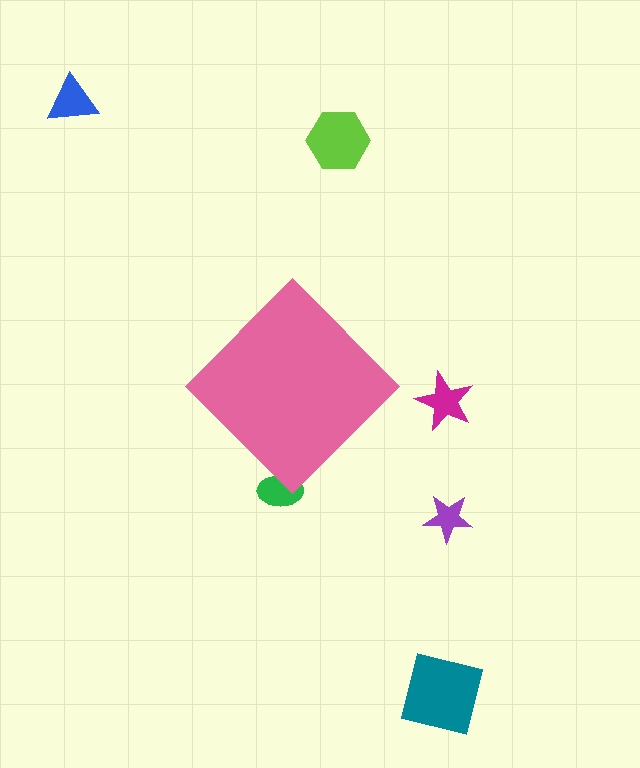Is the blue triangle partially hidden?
No, the blue triangle is fully visible.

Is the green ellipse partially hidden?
Yes, the green ellipse is partially hidden behind the pink diamond.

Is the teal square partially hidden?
No, the teal square is fully visible.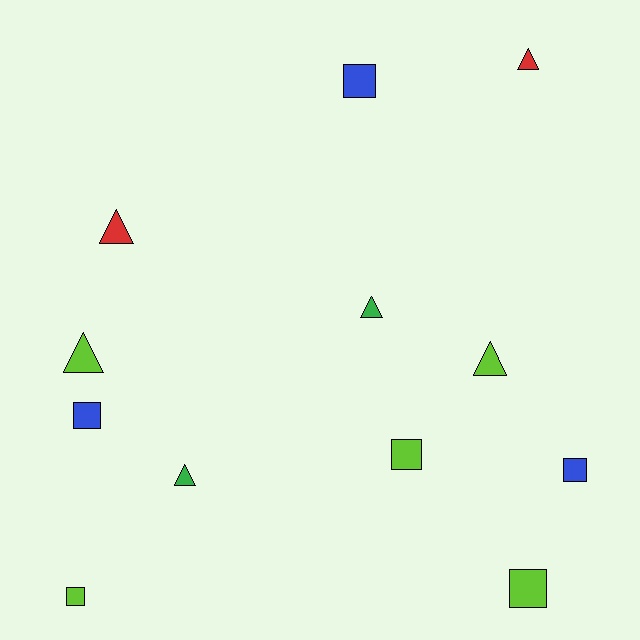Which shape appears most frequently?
Triangle, with 6 objects.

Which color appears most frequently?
Lime, with 5 objects.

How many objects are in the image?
There are 12 objects.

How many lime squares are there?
There are 3 lime squares.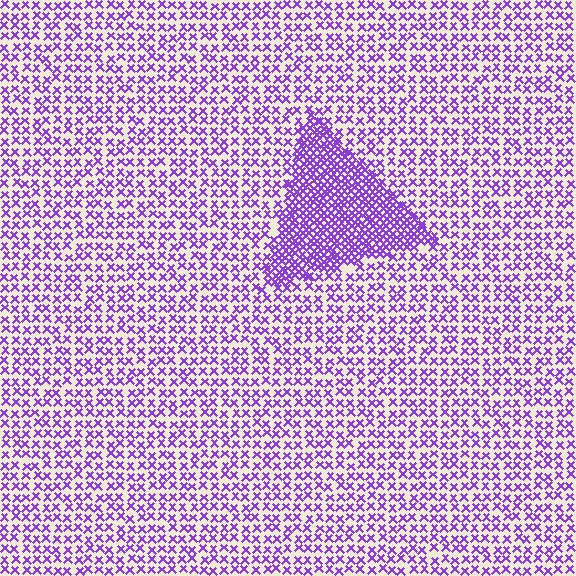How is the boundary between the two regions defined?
The boundary is defined by a change in element density (approximately 2.3x ratio). All elements are the same color, size, and shape.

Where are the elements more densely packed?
The elements are more densely packed inside the triangle boundary.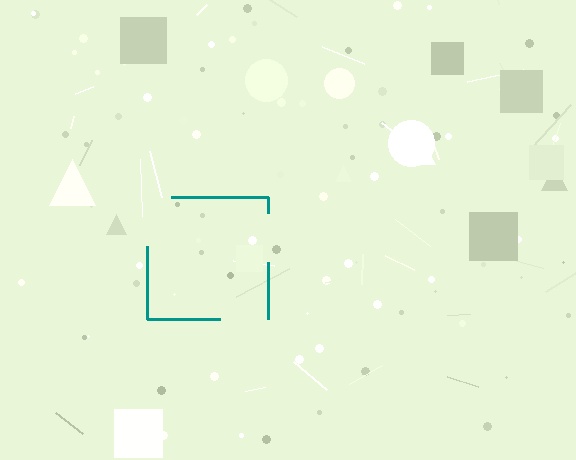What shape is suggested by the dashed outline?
The dashed outline suggests a square.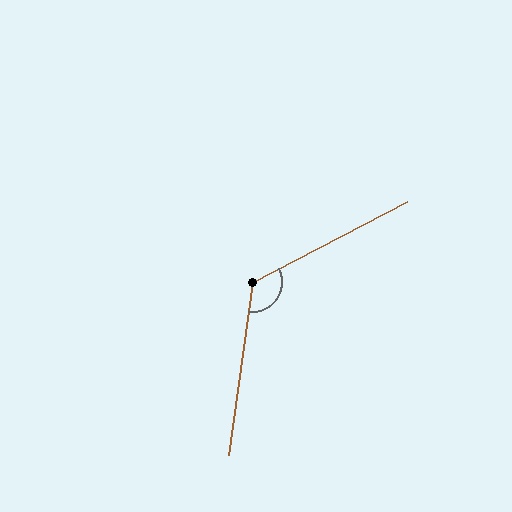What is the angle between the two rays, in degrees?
Approximately 125 degrees.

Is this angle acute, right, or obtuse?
It is obtuse.